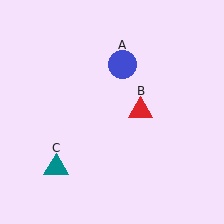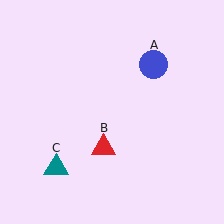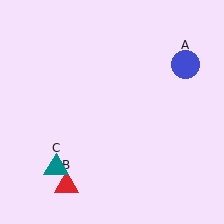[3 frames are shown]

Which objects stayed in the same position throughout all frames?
Teal triangle (object C) remained stationary.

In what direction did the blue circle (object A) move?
The blue circle (object A) moved right.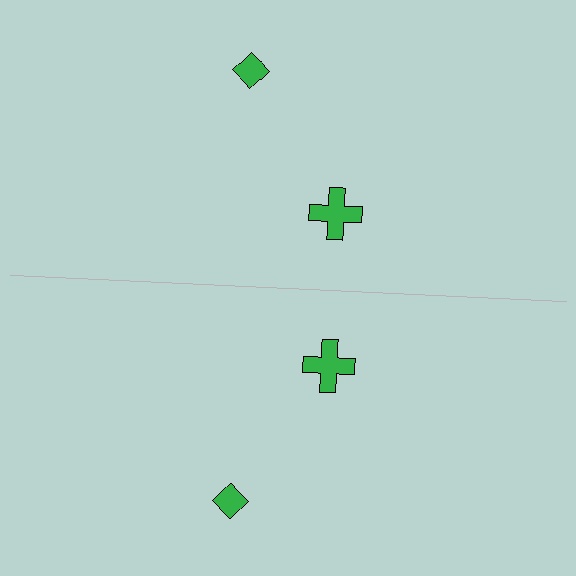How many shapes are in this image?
There are 4 shapes in this image.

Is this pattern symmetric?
Yes, this pattern has bilateral (reflection) symmetry.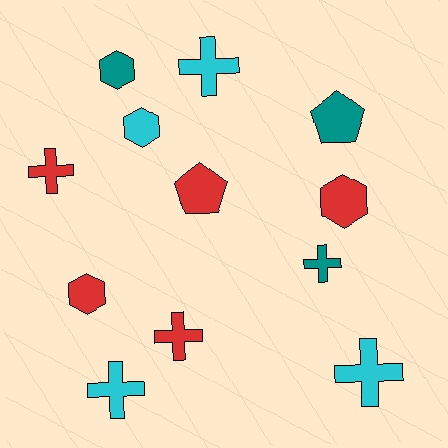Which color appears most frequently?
Red, with 5 objects.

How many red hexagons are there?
There are 2 red hexagons.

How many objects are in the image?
There are 12 objects.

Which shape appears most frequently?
Cross, with 6 objects.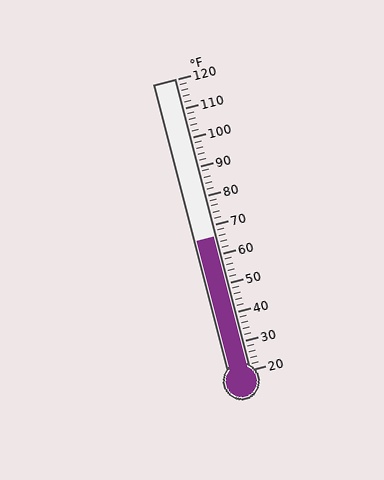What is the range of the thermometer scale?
The thermometer scale ranges from 20°F to 120°F.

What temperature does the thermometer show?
The thermometer shows approximately 66°F.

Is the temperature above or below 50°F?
The temperature is above 50°F.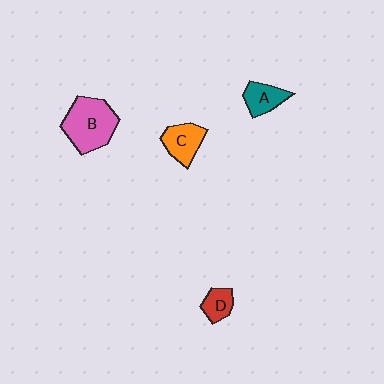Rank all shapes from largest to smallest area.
From largest to smallest: B (pink), C (orange), A (teal), D (red).